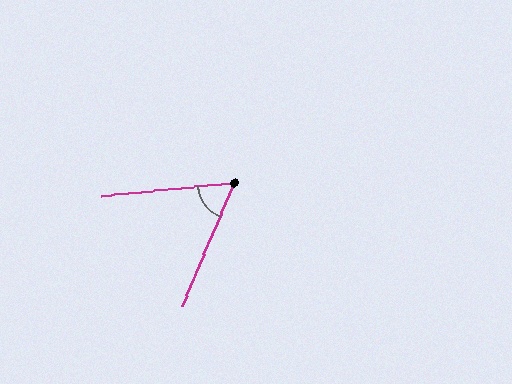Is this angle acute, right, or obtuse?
It is acute.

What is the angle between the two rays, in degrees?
Approximately 61 degrees.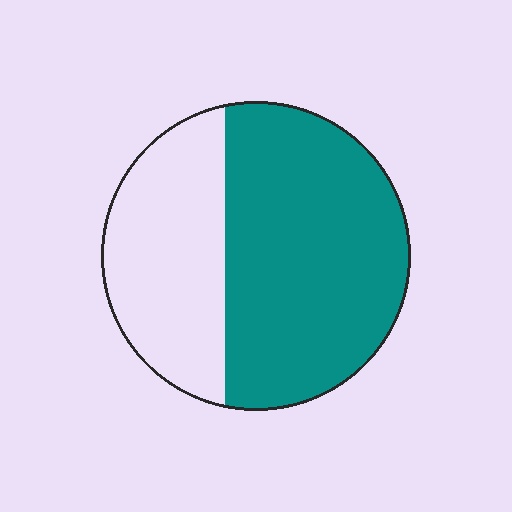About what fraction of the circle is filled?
About five eighths (5/8).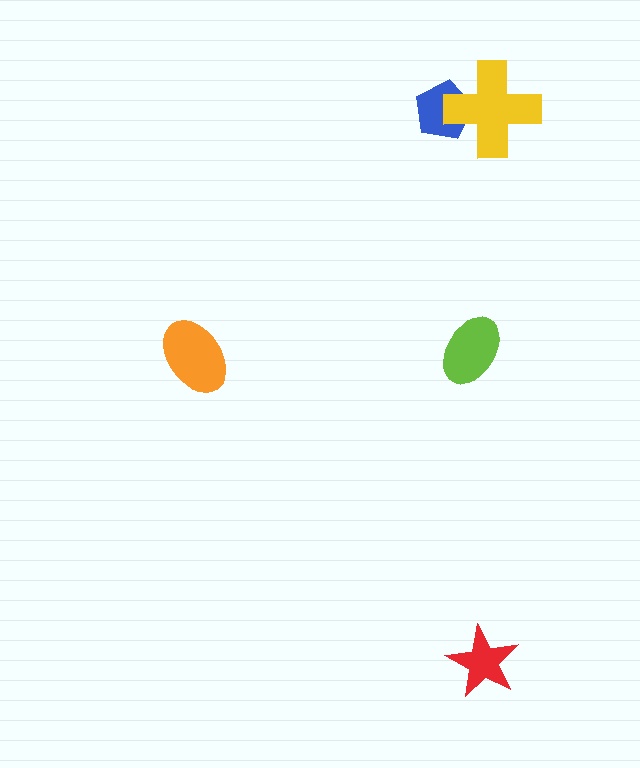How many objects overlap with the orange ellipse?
0 objects overlap with the orange ellipse.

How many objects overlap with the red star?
0 objects overlap with the red star.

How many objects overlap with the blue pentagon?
1 object overlaps with the blue pentagon.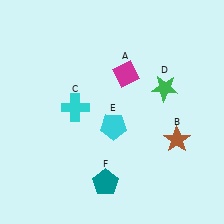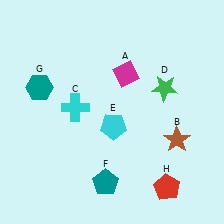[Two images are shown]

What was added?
A teal hexagon (G), a red pentagon (H) were added in Image 2.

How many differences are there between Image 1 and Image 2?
There are 2 differences between the two images.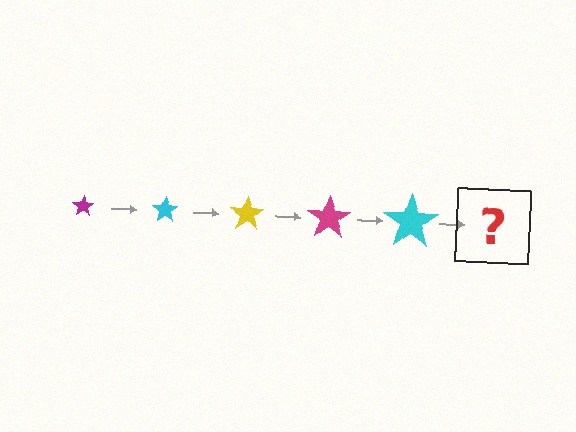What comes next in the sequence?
The next element should be a yellow star, larger than the previous one.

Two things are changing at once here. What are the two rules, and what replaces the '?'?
The two rules are that the star grows larger each step and the color cycles through magenta, cyan, and yellow. The '?' should be a yellow star, larger than the previous one.